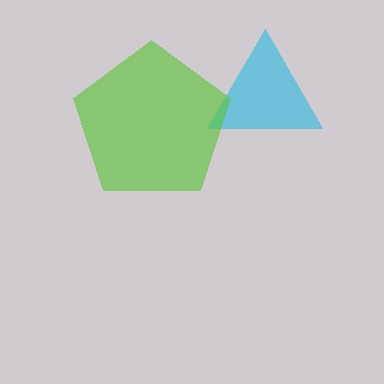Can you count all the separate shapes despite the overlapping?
Yes, there are 2 separate shapes.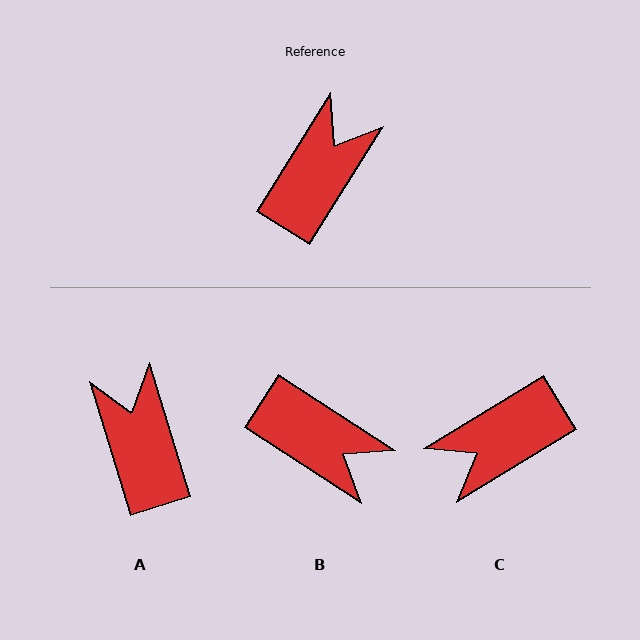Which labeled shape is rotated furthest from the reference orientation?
C, about 153 degrees away.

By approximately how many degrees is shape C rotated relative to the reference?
Approximately 153 degrees counter-clockwise.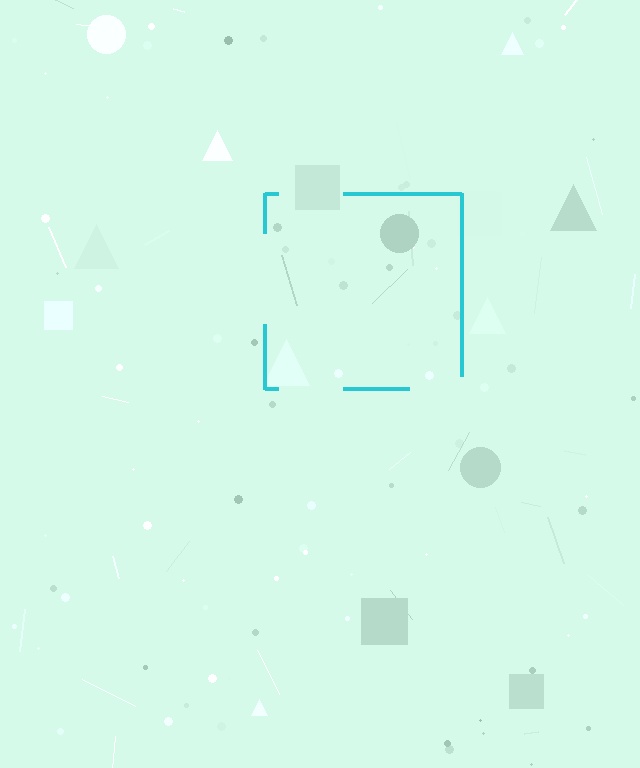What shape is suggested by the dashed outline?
The dashed outline suggests a square.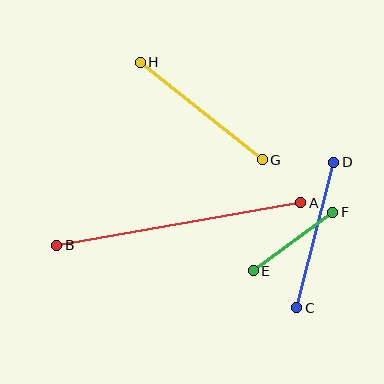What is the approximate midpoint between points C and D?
The midpoint is at approximately (315, 235) pixels.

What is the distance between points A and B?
The distance is approximately 248 pixels.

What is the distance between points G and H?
The distance is approximately 156 pixels.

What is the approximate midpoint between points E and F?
The midpoint is at approximately (293, 241) pixels.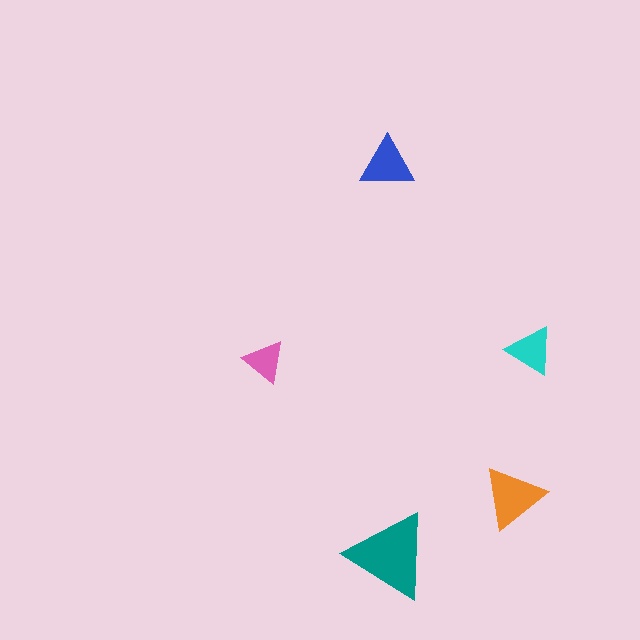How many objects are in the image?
There are 5 objects in the image.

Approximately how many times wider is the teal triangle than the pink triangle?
About 2 times wider.